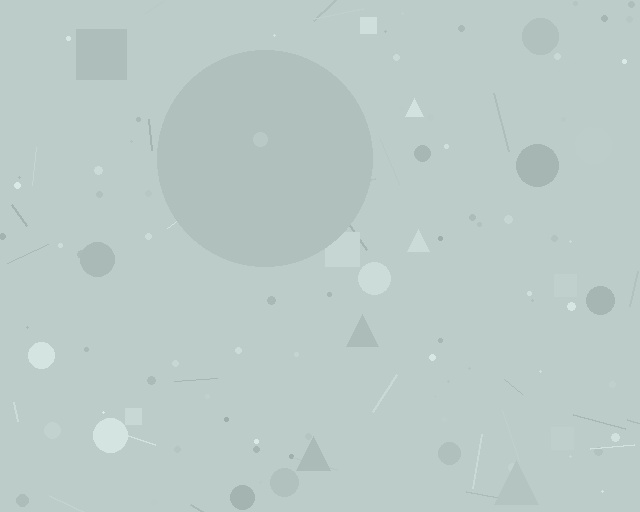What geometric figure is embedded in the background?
A circle is embedded in the background.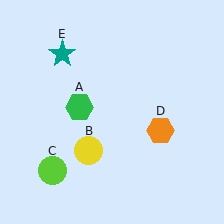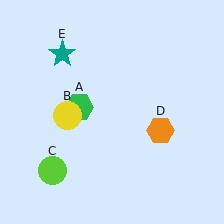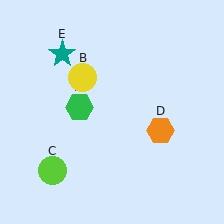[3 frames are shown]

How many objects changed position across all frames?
1 object changed position: yellow circle (object B).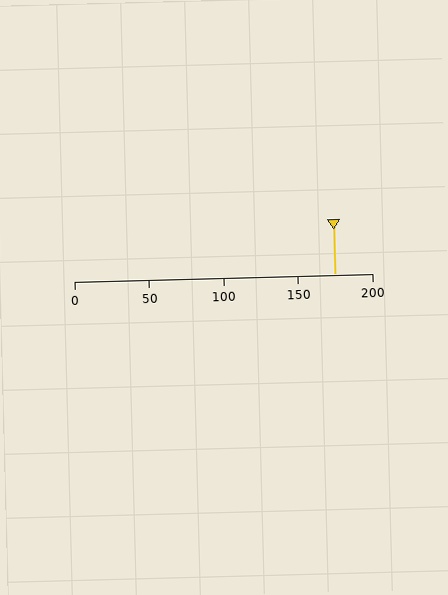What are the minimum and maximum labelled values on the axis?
The axis runs from 0 to 200.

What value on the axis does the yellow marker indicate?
The marker indicates approximately 175.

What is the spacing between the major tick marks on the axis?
The major ticks are spaced 50 apart.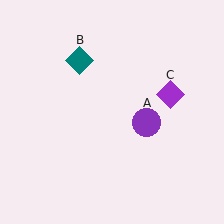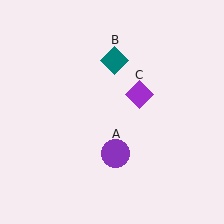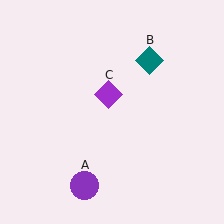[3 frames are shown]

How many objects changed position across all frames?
3 objects changed position: purple circle (object A), teal diamond (object B), purple diamond (object C).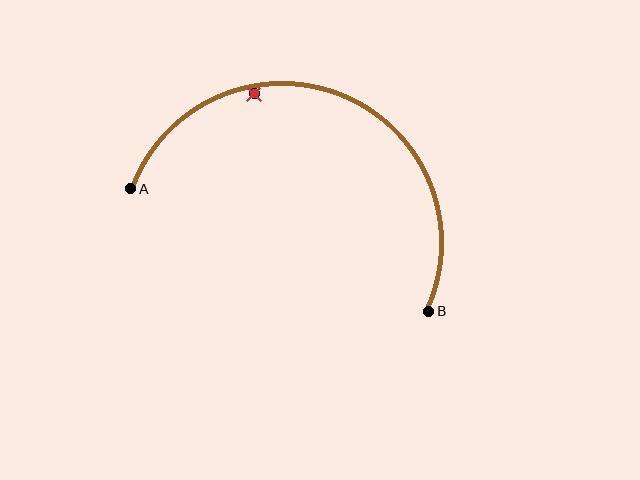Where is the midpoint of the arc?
The arc midpoint is the point on the curve farthest from the straight line joining A and B. It sits above that line.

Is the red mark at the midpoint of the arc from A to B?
No — the red mark does not lie on the arc at all. It sits slightly inside the curve.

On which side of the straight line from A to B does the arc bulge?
The arc bulges above the straight line connecting A and B.